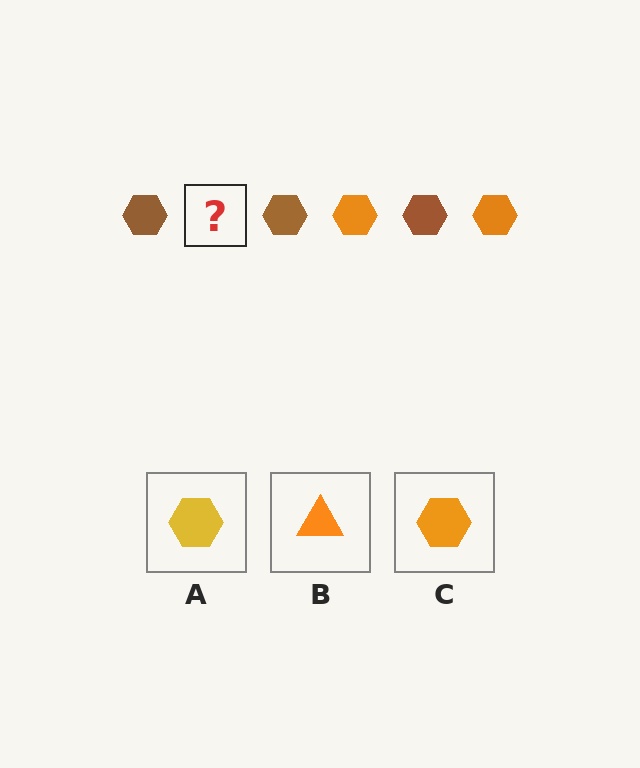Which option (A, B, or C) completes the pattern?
C.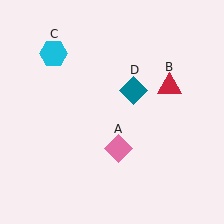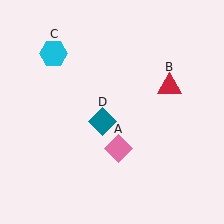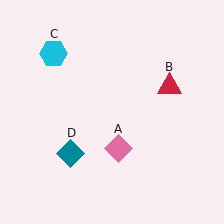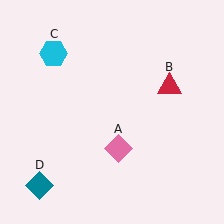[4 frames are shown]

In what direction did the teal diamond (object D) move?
The teal diamond (object D) moved down and to the left.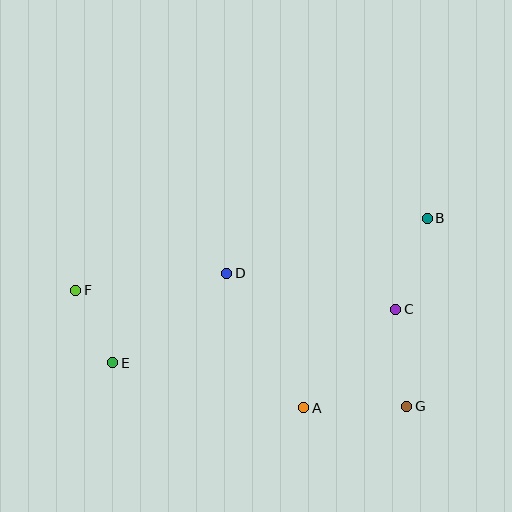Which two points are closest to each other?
Points E and F are closest to each other.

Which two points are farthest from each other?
Points B and F are farthest from each other.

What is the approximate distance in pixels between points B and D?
The distance between B and D is approximately 208 pixels.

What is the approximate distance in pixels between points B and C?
The distance between B and C is approximately 96 pixels.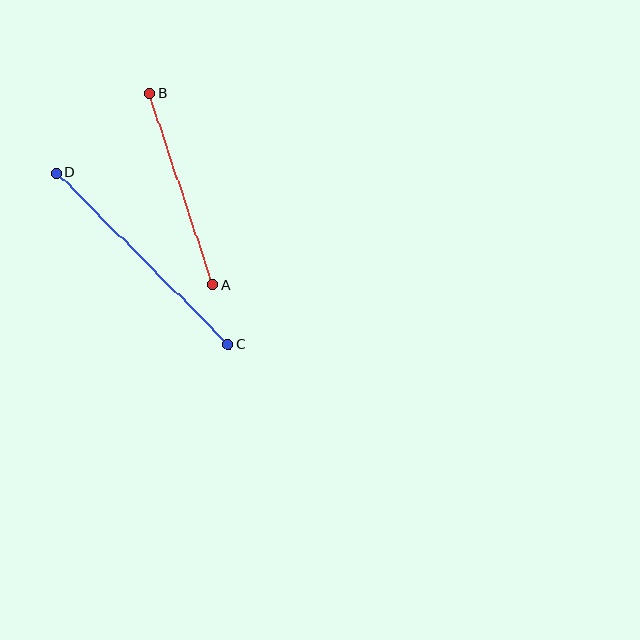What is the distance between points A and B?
The distance is approximately 202 pixels.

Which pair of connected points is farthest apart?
Points C and D are farthest apart.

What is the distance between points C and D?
The distance is approximately 243 pixels.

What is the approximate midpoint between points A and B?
The midpoint is at approximately (182, 189) pixels.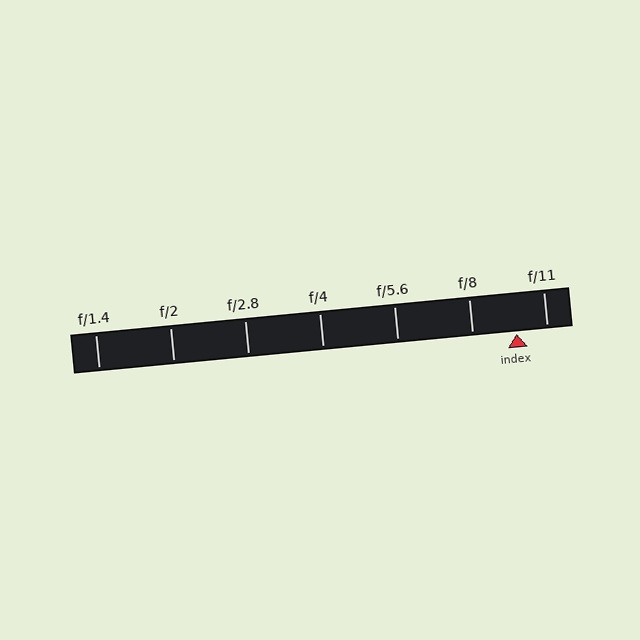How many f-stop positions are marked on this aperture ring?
There are 7 f-stop positions marked.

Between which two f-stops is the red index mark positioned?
The index mark is between f/8 and f/11.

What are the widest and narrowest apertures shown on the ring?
The widest aperture shown is f/1.4 and the narrowest is f/11.